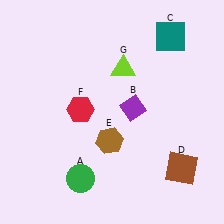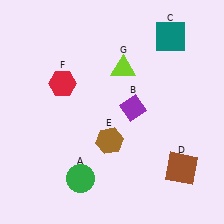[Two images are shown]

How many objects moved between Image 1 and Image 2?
1 object moved between the two images.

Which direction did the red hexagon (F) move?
The red hexagon (F) moved up.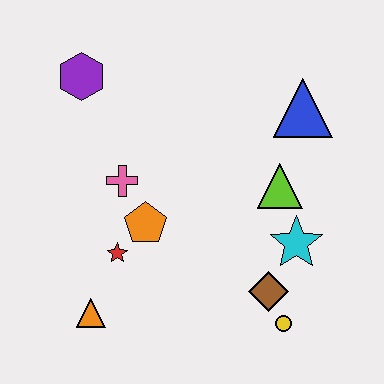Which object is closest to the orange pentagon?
The red star is closest to the orange pentagon.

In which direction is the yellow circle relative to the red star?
The yellow circle is to the right of the red star.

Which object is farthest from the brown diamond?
The purple hexagon is farthest from the brown diamond.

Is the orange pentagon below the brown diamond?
No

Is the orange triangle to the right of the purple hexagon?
Yes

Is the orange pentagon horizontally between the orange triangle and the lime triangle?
Yes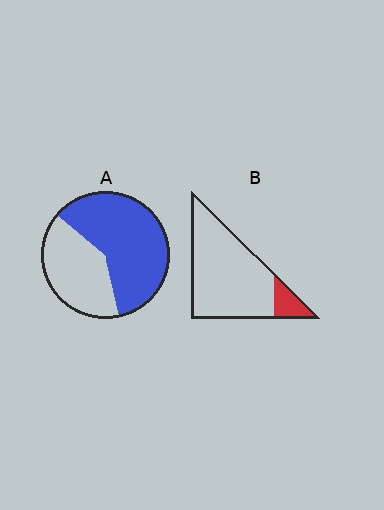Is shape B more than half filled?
No.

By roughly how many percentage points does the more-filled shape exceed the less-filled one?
By roughly 50 percentage points (A over B).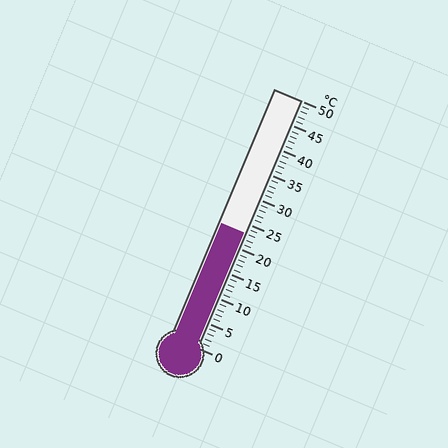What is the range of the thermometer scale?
The thermometer scale ranges from 0°C to 50°C.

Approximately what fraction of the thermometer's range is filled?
The thermometer is filled to approximately 45% of its range.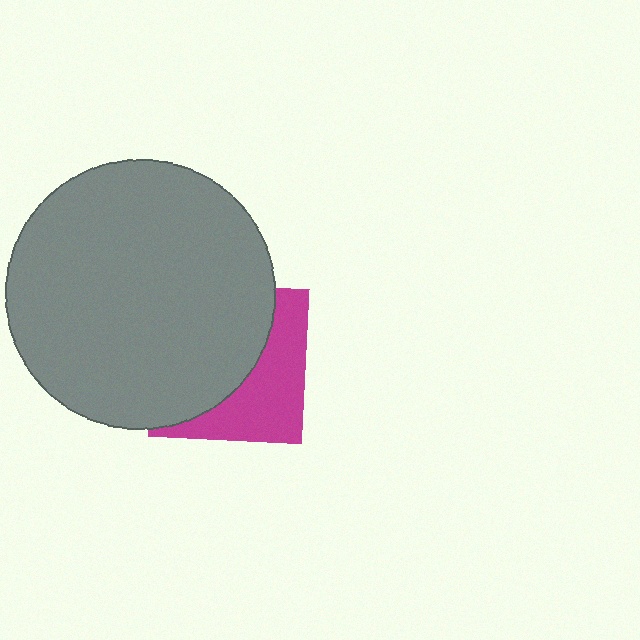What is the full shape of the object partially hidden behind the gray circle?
The partially hidden object is a magenta square.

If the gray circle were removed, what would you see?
You would see the complete magenta square.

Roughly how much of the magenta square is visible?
A small part of it is visible (roughly 41%).